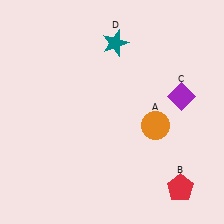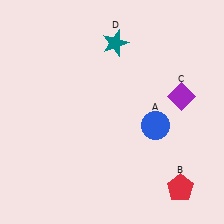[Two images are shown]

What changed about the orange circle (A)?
In Image 1, A is orange. In Image 2, it changed to blue.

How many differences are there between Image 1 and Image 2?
There is 1 difference between the two images.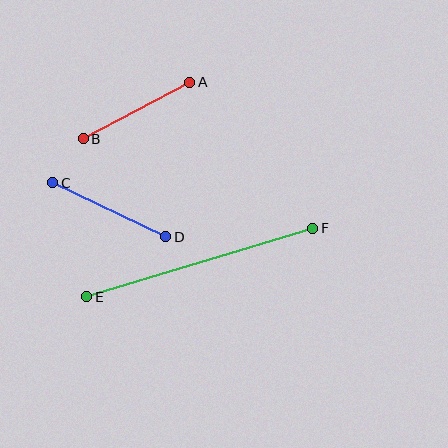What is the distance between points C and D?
The distance is approximately 125 pixels.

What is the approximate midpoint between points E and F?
The midpoint is at approximately (200, 262) pixels.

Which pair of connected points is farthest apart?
Points E and F are farthest apart.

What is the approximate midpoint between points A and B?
The midpoint is at approximately (137, 110) pixels.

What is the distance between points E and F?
The distance is approximately 236 pixels.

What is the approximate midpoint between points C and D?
The midpoint is at approximately (109, 210) pixels.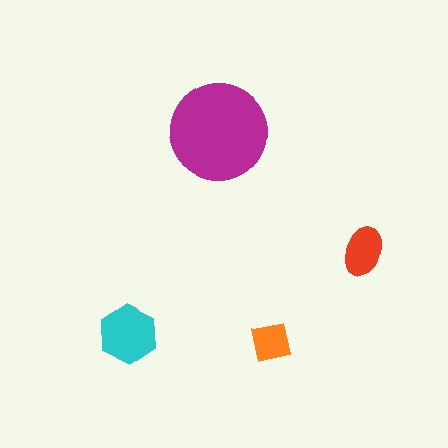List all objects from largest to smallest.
The magenta circle, the cyan hexagon, the red ellipse, the orange square.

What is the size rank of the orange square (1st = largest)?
4th.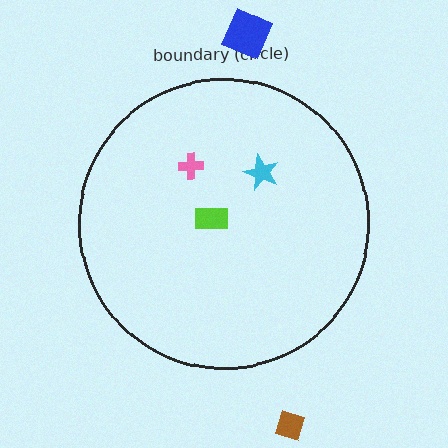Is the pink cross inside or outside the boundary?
Inside.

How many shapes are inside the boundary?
3 inside, 2 outside.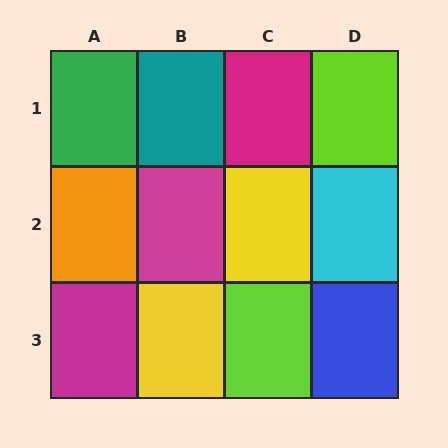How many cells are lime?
2 cells are lime.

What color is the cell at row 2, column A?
Orange.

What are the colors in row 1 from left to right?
Green, teal, magenta, lime.